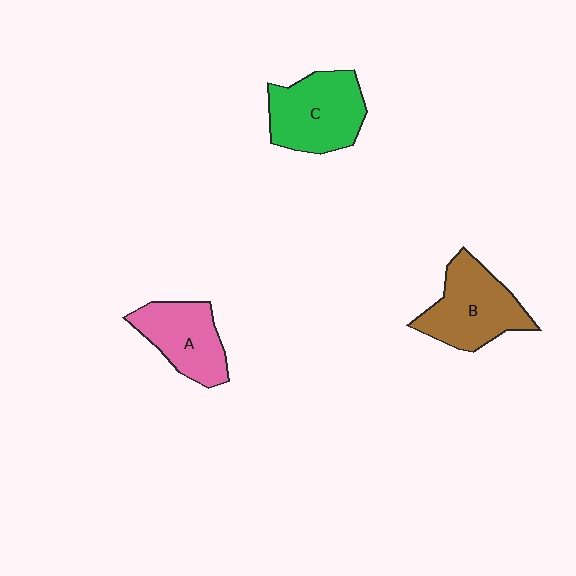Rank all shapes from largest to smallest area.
From largest to smallest: C (green), B (brown), A (pink).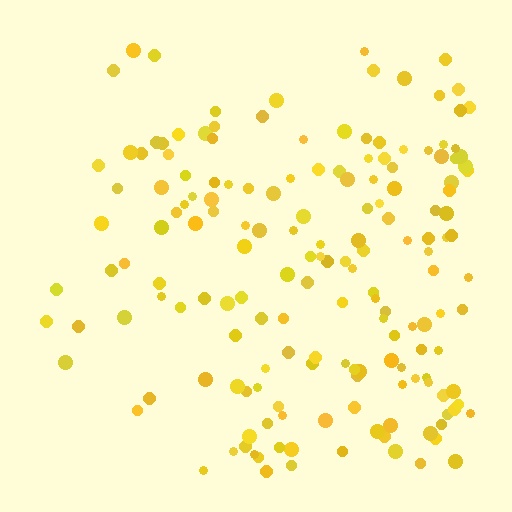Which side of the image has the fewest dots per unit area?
The left.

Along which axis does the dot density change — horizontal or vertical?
Horizontal.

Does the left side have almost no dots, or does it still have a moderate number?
Still a moderate number, just noticeably fewer than the right.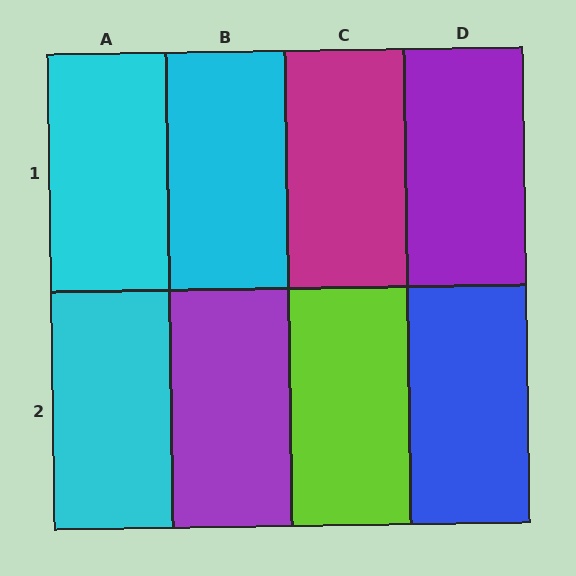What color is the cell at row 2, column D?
Blue.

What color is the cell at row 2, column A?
Cyan.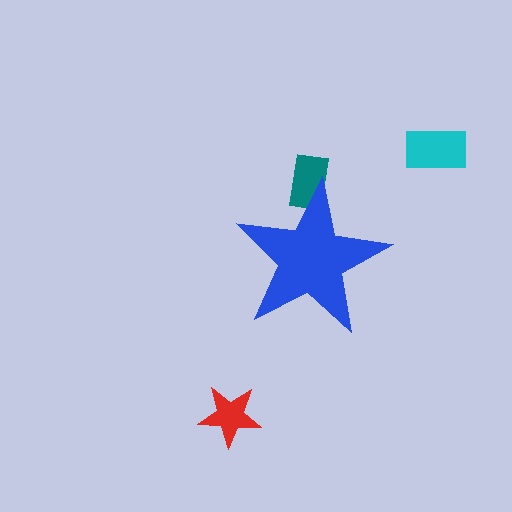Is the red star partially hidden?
No, the red star is fully visible.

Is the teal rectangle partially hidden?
Yes, the teal rectangle is partially hidden behind the blue star.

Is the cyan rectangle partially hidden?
No, the cyan rectangle is fully visible.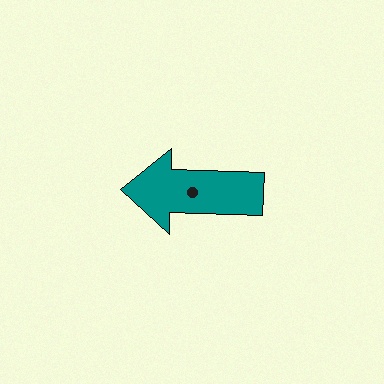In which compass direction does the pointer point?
West.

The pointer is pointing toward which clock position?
Roughly 9 o'clock.